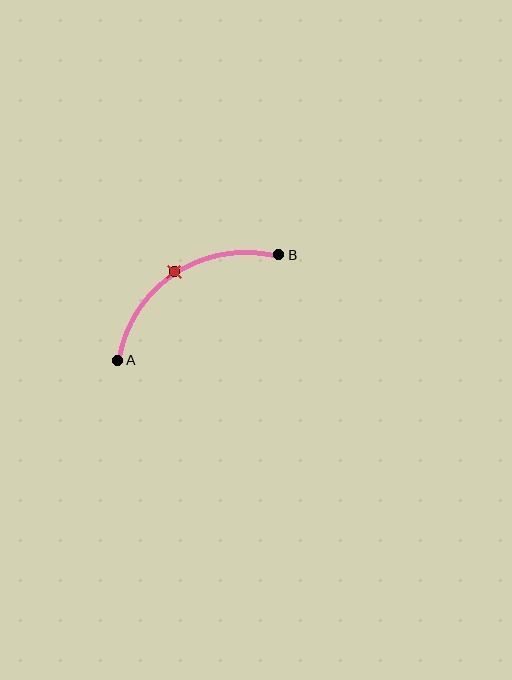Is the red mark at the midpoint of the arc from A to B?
Yes. The red mark lies on the arc at equal arc-length from both A and B — it is the arc midpoint.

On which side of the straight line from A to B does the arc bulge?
The arc bulges above the straight line connecting A and B.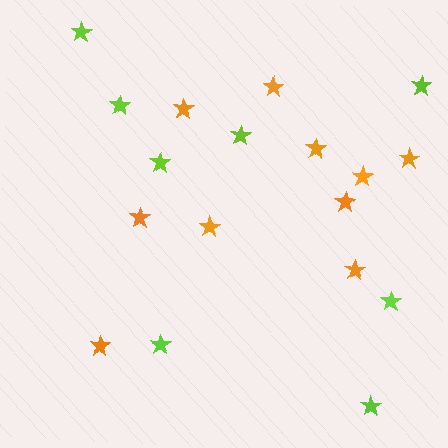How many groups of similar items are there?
There are 2 groups: one group of orange stars (10) and one group of lime stars (8).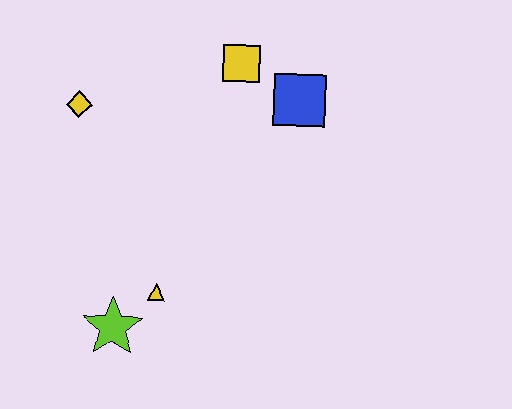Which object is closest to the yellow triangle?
The lime star is closest to the yellow triangle.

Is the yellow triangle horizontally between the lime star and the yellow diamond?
No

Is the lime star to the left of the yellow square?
Yes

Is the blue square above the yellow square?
No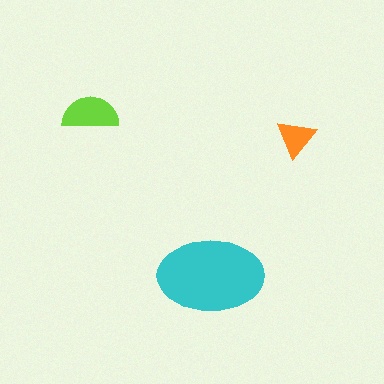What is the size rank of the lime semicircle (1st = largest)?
2nd.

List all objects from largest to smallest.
The cyan ellipse, the lime semicircle, the orange triangle.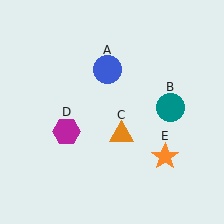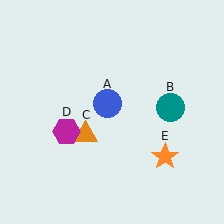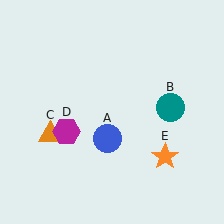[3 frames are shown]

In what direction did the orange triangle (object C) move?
The orange triangle (object C) moved left.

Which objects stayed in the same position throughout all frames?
Teal circle (object B) and magenta hexagon (object D) and orange star (object E) remained stationary.